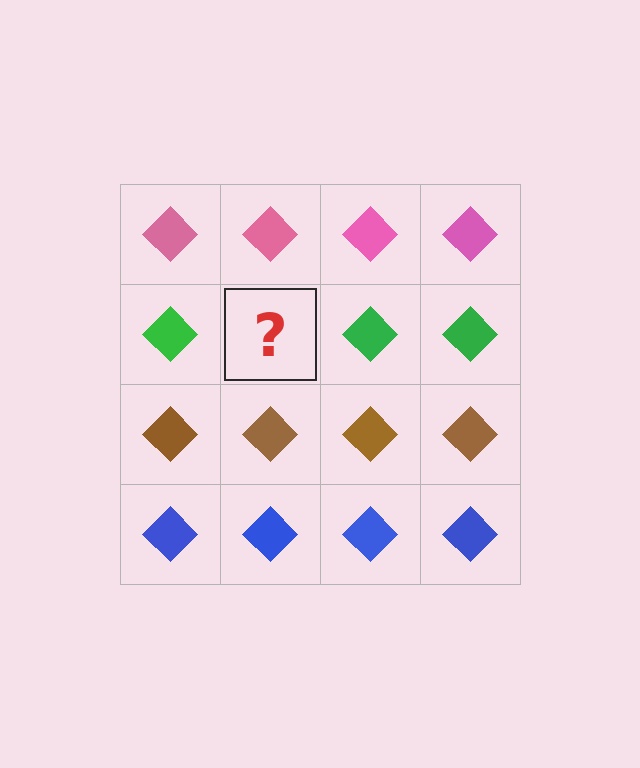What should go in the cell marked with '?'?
The missing cell should contain a green diamond.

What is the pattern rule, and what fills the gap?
The rule is that each row has a consistent color. The gap should be filled with a green diamond.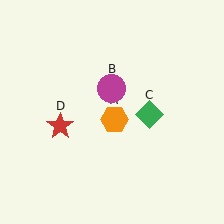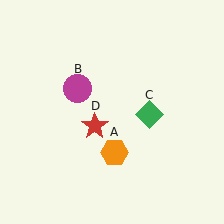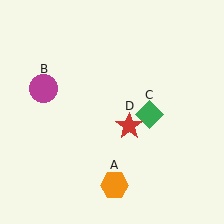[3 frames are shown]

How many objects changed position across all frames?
3 objects changed position: orange hexagon (object A), magenta circle (object B), red star (object D).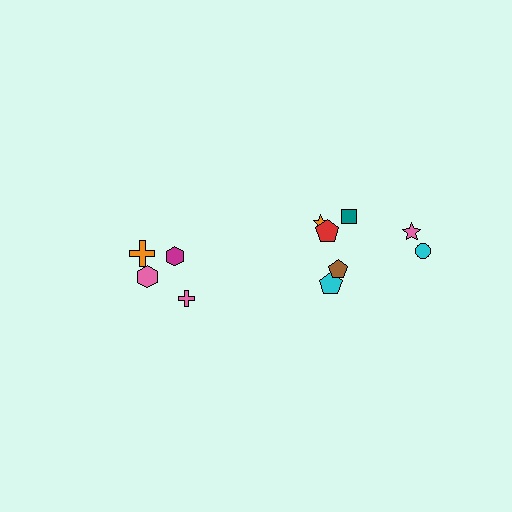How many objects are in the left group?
There are 4 objects.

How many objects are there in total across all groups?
There are 11 objects.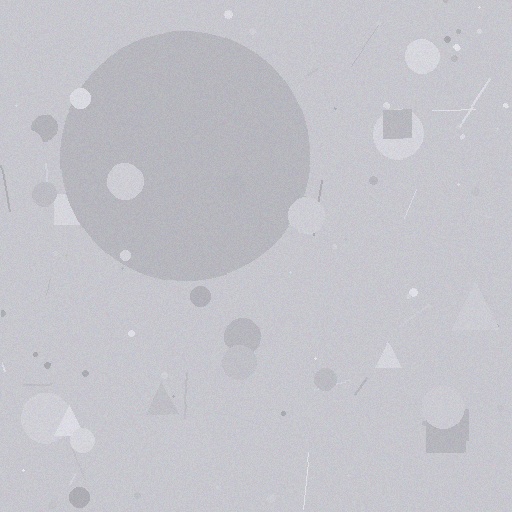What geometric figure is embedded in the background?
A circle is embedded in the background.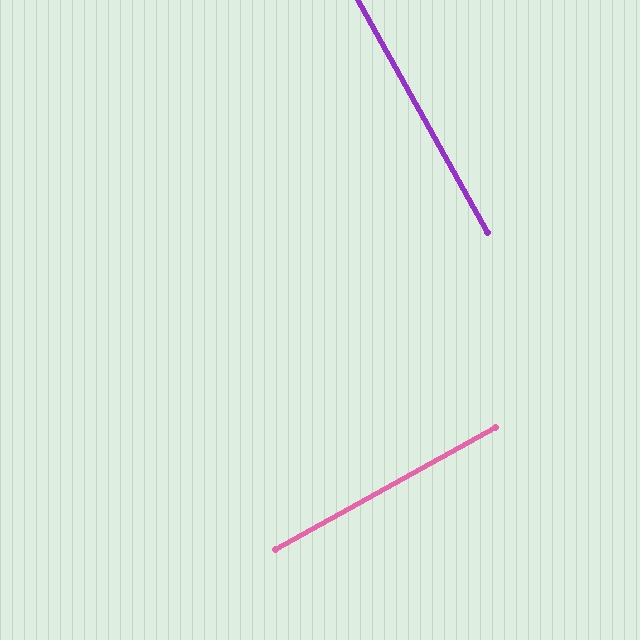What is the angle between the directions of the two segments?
Approximately 90 degrees.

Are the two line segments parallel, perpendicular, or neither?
Perpendicular — they meet at approximately 90°.